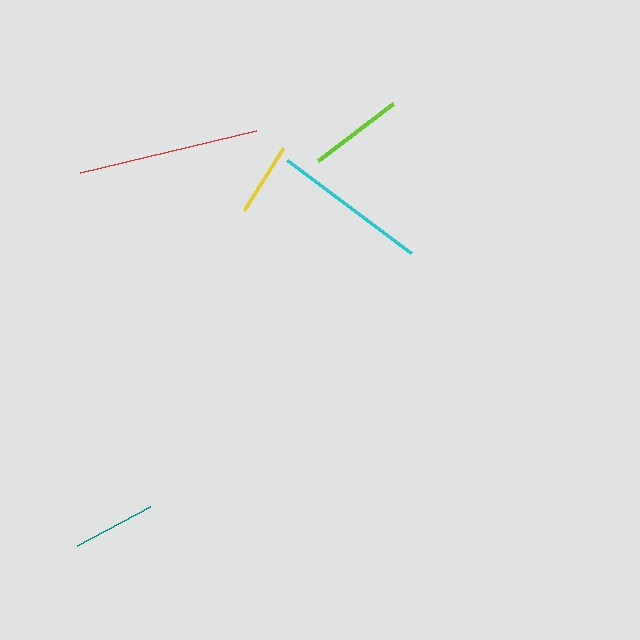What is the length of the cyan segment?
The cyan segment is approximately 156 pixels long.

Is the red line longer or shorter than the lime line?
The red line is longer than the lime line.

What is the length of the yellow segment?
The yellow segment is approximately 73 pixels long.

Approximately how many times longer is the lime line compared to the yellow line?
The lime line is approximately 1.3 times the length of the yellow line.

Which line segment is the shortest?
The yellow line is the shortest at approximately 73 pixels.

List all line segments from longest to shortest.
From longest to shortest: red, cyan, lime, teal, yellow.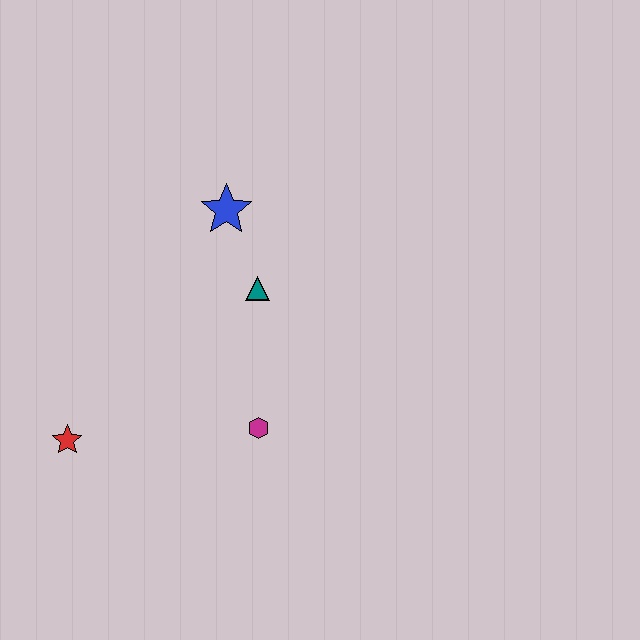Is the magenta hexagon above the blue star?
No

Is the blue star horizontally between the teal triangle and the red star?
Yes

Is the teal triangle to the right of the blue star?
Yes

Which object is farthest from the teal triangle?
The red star is farthest from the teal triangle.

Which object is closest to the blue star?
The teal triangle is closest to the blue star.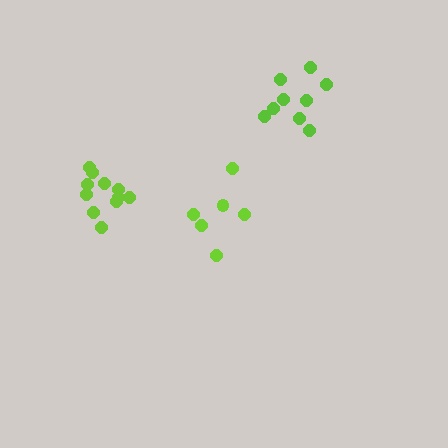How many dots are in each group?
Group 1: 9 dots, Group 2: 6 dots, Group 3: 11 dots (26 total).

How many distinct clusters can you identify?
There are 3 distinct clusters.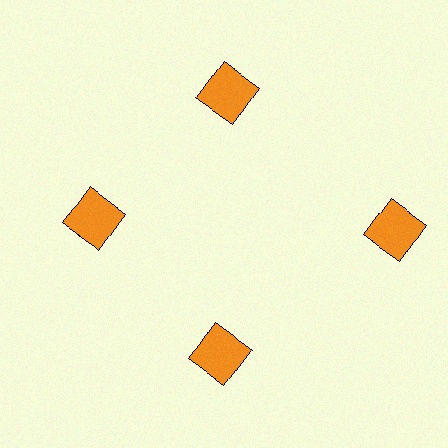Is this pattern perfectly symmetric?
No. The 4 orange squares are arranged in a ring, but one element near the 3 o'clock position is pushed outward from the center, breaking the 4-fold rotational symmetry.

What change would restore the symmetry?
The symmetry would be restored by moving it inward, back onto the ring so that all 4 squares sit at equal angles and equal distance from the center.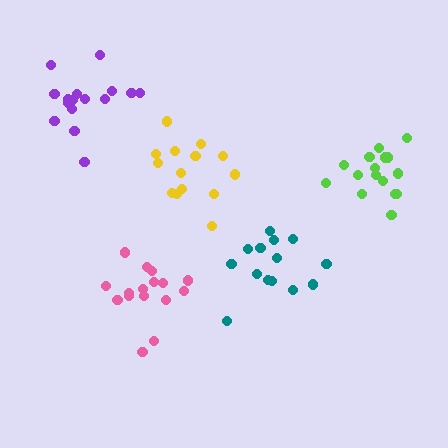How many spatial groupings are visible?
There are 5 spatial groupings.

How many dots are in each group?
Group 1: 16 dots, Group 2: 14 dots, Group 3: 15 dots, Group 4: 16 dots, Group 5: 16 dots (77 total).